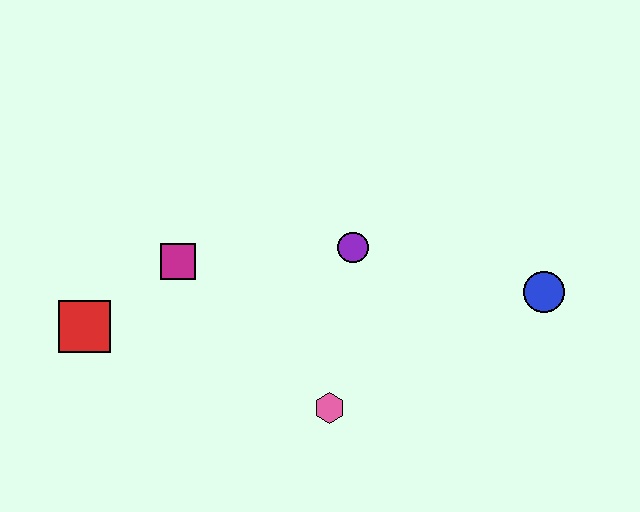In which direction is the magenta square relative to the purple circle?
The magenta square is to the left of the purple circle.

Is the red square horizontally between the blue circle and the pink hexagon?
No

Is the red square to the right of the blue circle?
No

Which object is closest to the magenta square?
The red square is closest to the magenta square.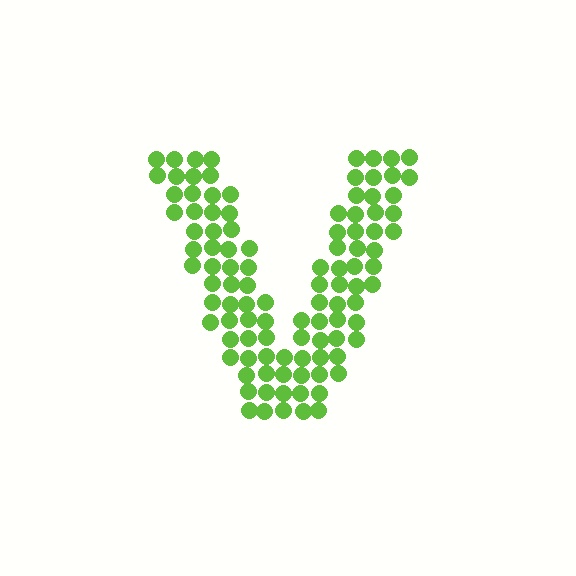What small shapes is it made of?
It is made of small circles.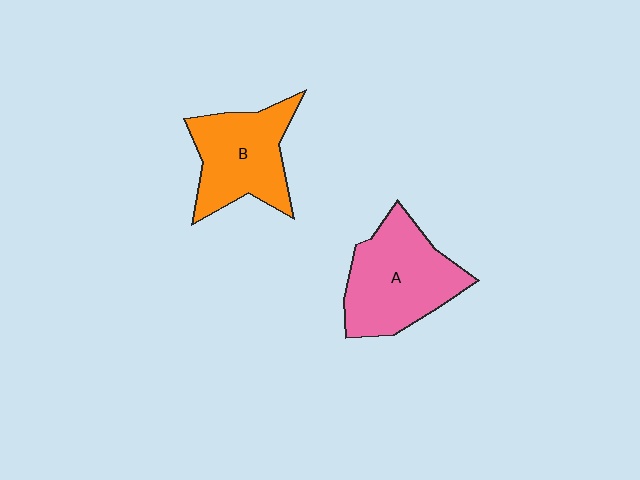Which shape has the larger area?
Shape A (pink).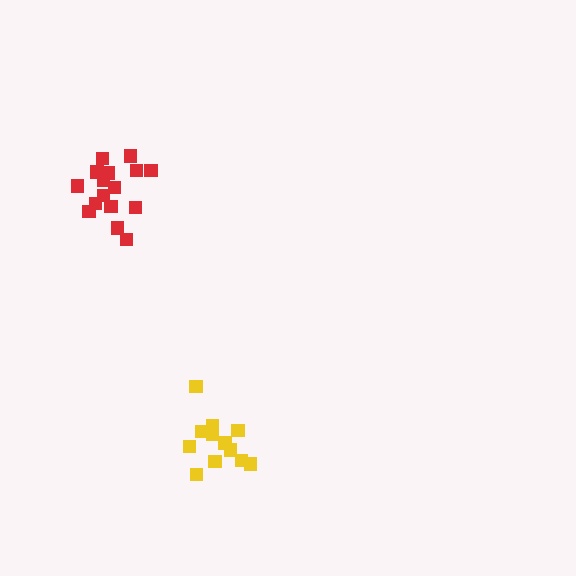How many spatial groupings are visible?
There are 2 spatial groupings.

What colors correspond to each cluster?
The clusters are colored: red, yellow.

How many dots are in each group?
Group 1: 16 dots, Group 2: 12 dots (28 total).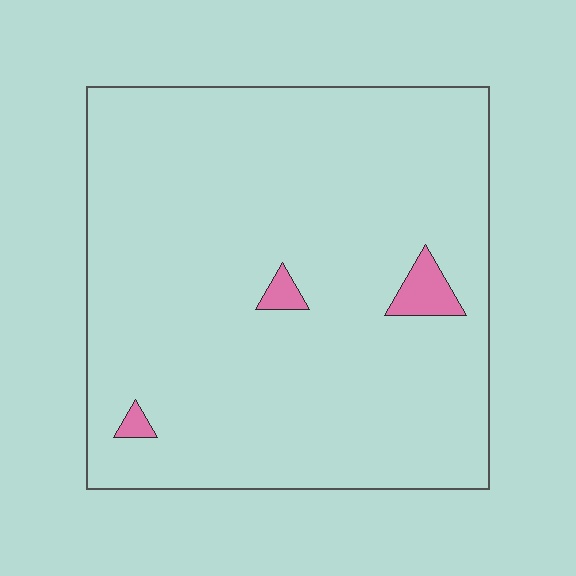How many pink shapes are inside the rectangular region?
3.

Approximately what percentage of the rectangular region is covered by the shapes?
Approximately 5%.